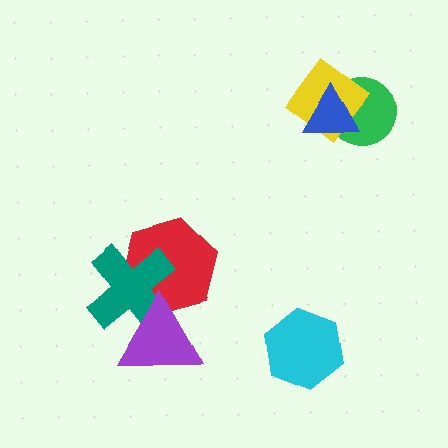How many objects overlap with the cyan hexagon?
0 objects overlap with the cyan hexagon.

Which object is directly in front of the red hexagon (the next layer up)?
The teal cross is directly in front of the red hexagon.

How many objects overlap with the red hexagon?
2 objects overlap with the red hexagon.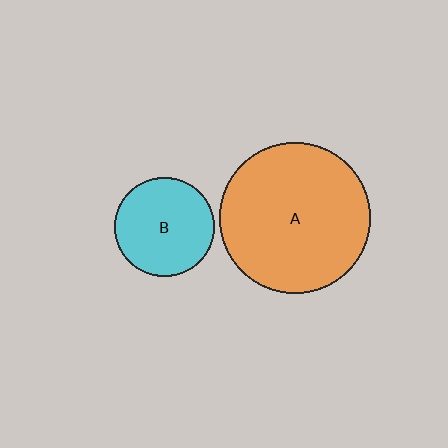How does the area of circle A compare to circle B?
Approximately 2.3 times.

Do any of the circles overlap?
No, none of the circles overlap.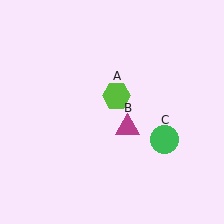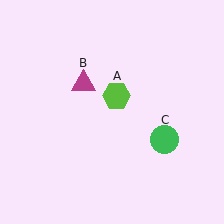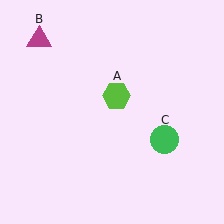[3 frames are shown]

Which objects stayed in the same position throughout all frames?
Lime hexagon (object A) and green circle (object C) remained stationary.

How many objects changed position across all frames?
1 object changed position: magenta triangle (object B).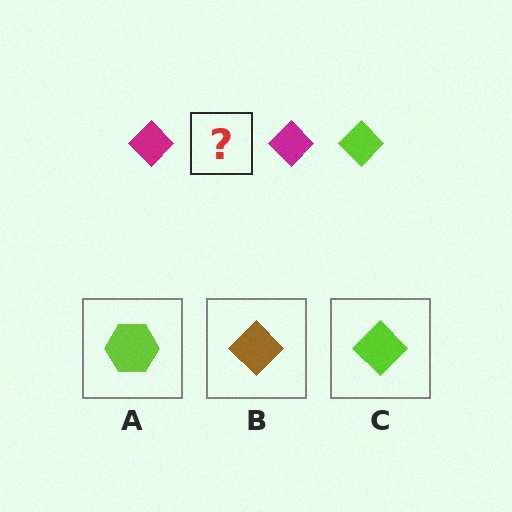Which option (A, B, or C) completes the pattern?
C.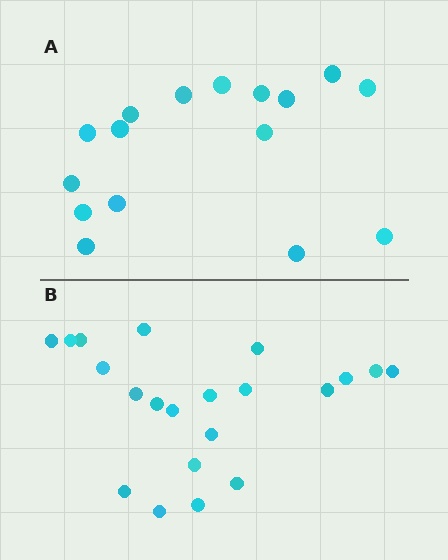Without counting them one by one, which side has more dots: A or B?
Region B (the bottom region) has more dots.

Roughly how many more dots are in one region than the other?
Region B has about 5 more dots than region A.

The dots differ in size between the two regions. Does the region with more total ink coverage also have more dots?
No. Region A has more total ink coverage because its dots are larger, but region B actually contains more individual dots. Total area can be misleading — the number of items is what matters here.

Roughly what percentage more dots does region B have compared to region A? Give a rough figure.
About 30% more.